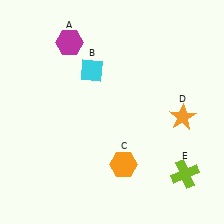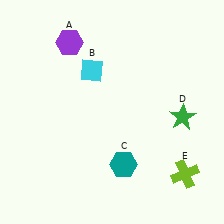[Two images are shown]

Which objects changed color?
A changed from magenta to purple. C changed from orange to teal. D changed from orange to green.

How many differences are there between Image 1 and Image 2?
There are 3 differences between the two images.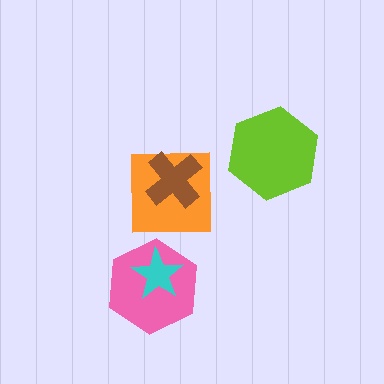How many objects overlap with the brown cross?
1 object overlaps with the brown cross.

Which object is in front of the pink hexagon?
The cyan star is in front of the pink hexagon.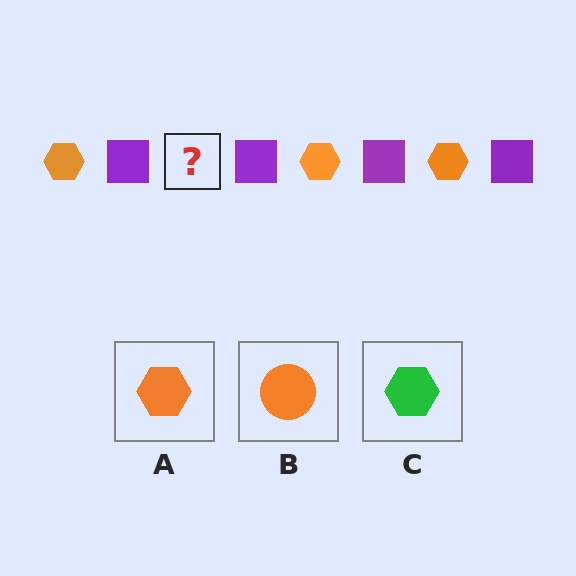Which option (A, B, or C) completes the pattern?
A.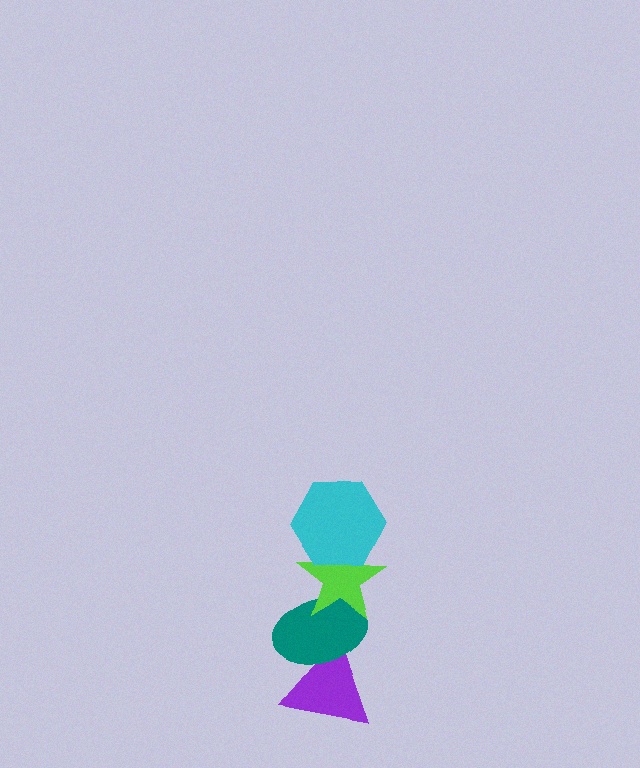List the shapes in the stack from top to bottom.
From top to bottom: the cyan hexagon, the lime star, the teal ellipse, the purple triangle.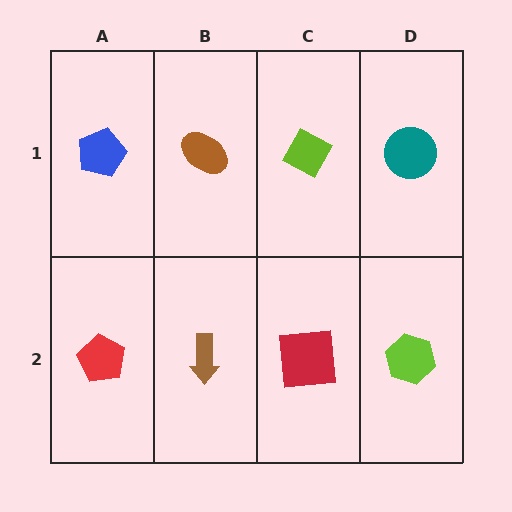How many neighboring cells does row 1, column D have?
2.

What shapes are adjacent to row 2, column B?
A brown ellipse (row 1, column B), a red pentagon (row 2, column A), a red square (row 2, column C).